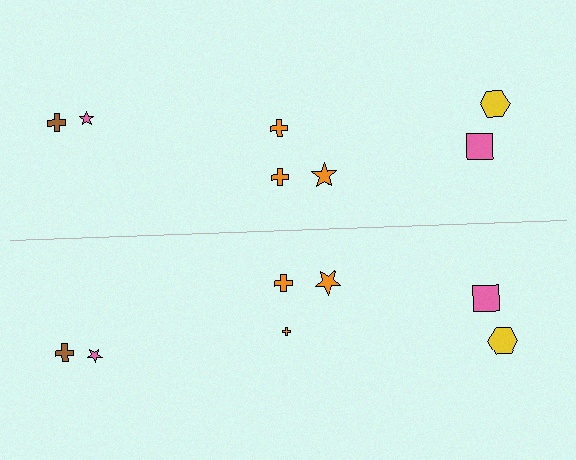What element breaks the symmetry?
The orange cross on the bottom side has a different size than its mirror counterpart.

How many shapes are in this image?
There are 14 shapes in this image.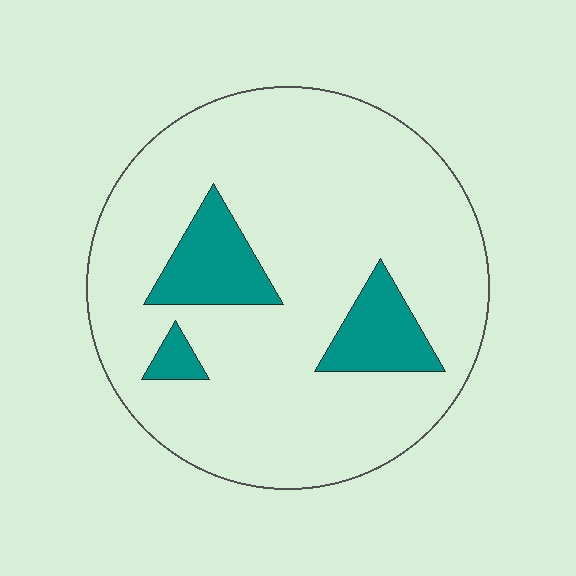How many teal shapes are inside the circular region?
3.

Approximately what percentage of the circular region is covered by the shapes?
Approximately 15%.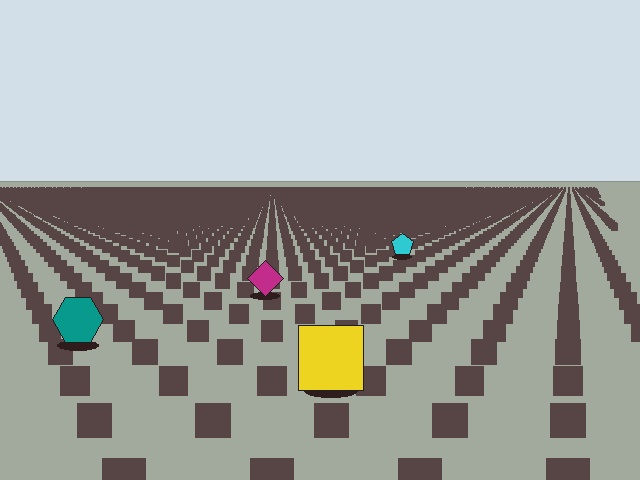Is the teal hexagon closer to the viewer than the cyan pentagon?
Yes. The teal hexagon is closer — you can tell from the texture gradient: the ground texture is coarser near it.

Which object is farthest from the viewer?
The cyan pentagon is farthest from the viewer. It appears smaller and the ground texture around it is denser.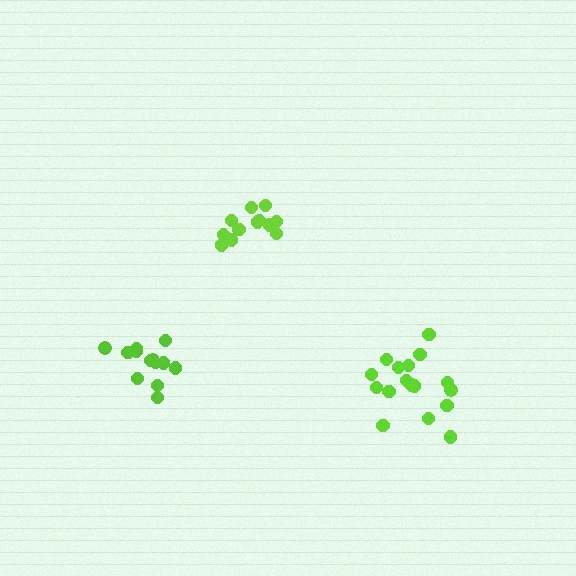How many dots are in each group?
Group 1: 12 dots, Group 2: 17 dots, Group 3: 13 dots (42 total).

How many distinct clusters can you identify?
There are 3 distinct clusters.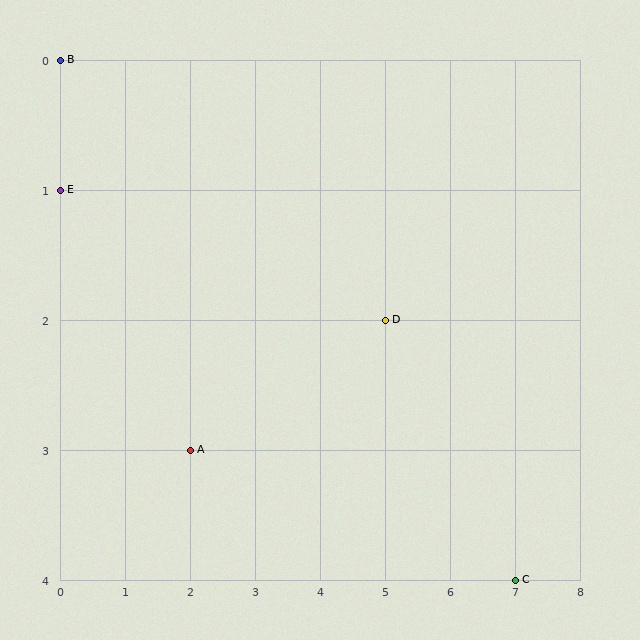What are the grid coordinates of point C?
Point C is at grid coordinates (7, 4).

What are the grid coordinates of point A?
Point A is at grid coordinates (2, 3).